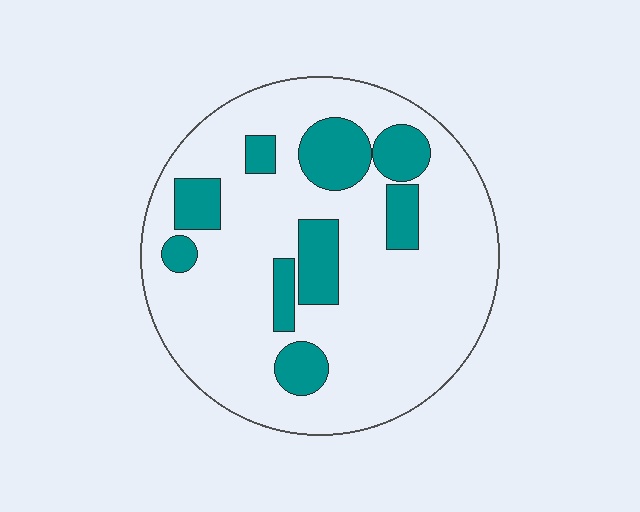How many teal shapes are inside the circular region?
9.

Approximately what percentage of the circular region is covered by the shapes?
Approximately 20%.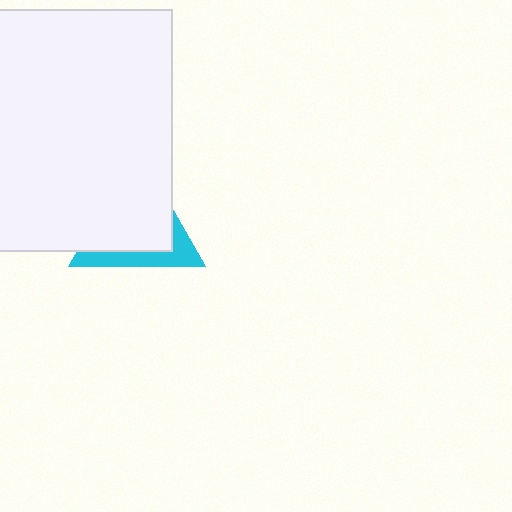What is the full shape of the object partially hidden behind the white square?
The partially hidden object is a cyan triangle.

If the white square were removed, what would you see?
You would see the complete cyan triangle.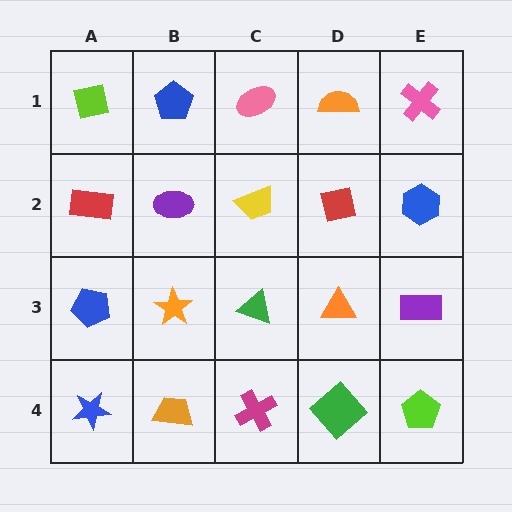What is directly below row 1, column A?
A red rectangle.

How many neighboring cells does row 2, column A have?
3.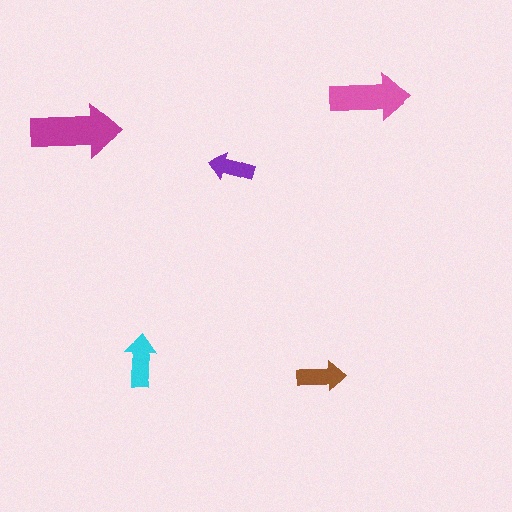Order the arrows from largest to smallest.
the magenta one, the pink one, the cyan one, the brown one, the purple one.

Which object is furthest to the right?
The pink arrow is rightmost.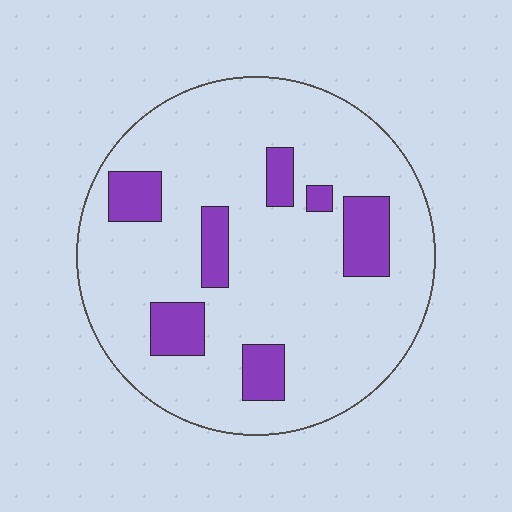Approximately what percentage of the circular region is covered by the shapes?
Approximately 15%.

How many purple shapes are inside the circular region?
7.